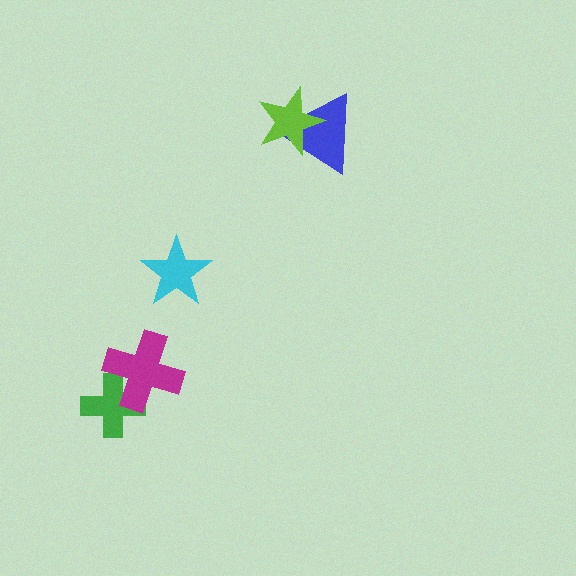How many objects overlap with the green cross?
1 object overlaps with the green cross.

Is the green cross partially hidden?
Yes, it is partially covered by another shape.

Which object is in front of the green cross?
The magenta cross is in front of the green cross.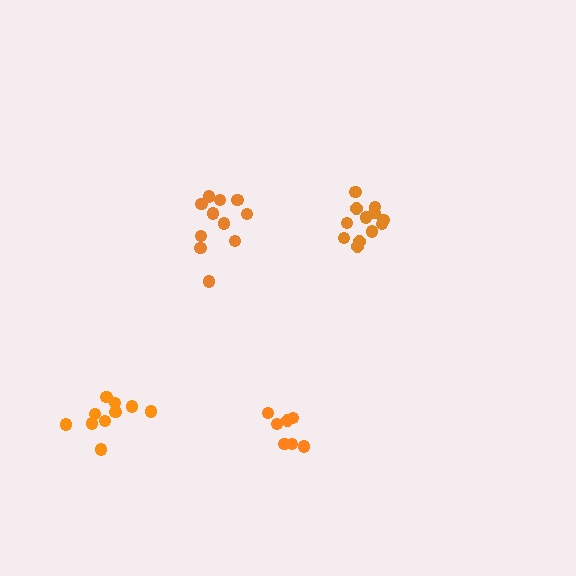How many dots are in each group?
Group 1: 12 dots, Group 2: 7 dots, Group 3: 11 dots, Group 4: 10 dots (40 total).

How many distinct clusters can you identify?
There are 4 distinct clusters.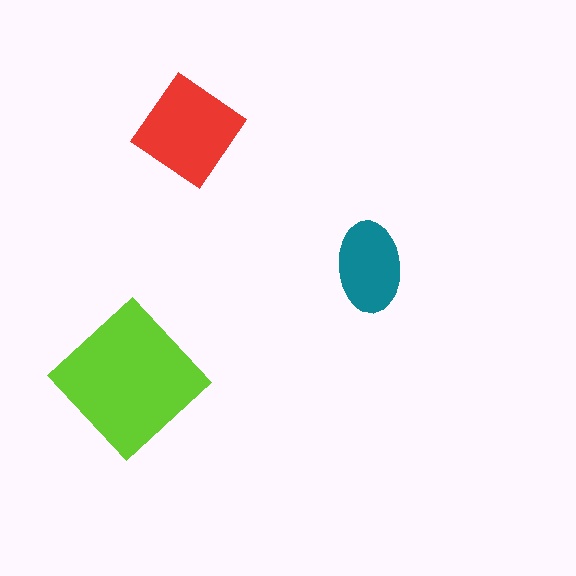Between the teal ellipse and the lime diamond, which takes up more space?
The lime diamond.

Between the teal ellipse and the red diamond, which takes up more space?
The red diamond.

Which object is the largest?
The lime diamond.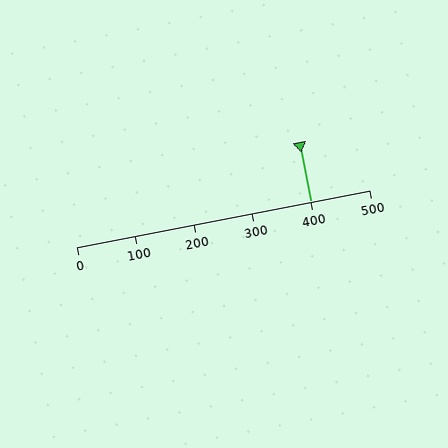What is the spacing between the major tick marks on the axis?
The major ticks are spaced 100 apart.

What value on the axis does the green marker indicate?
The marker indicates approximately 400.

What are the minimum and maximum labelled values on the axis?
The axis runs from 0 to 500.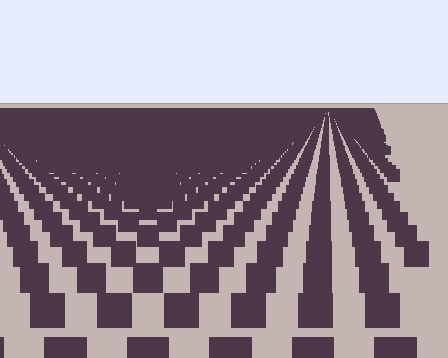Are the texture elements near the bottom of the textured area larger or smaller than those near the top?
Larger. Near the bottom, elements are closer to the viewer and appear at a bigger on-screen size.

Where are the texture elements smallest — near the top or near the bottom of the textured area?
Near the top.